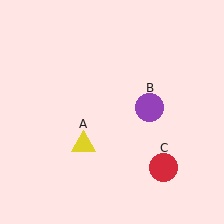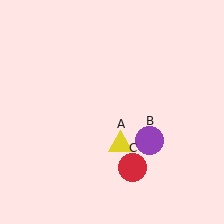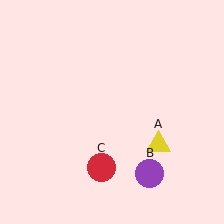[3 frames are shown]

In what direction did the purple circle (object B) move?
The purple circle (object B) moved down.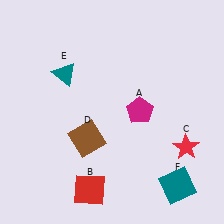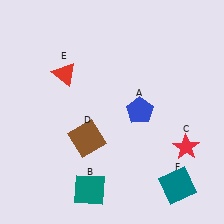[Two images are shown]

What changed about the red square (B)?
In Image 1, B is red. In Image 2, it changed to teal.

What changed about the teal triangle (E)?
In Image 1, E is teal. In Image 2, it changed to red.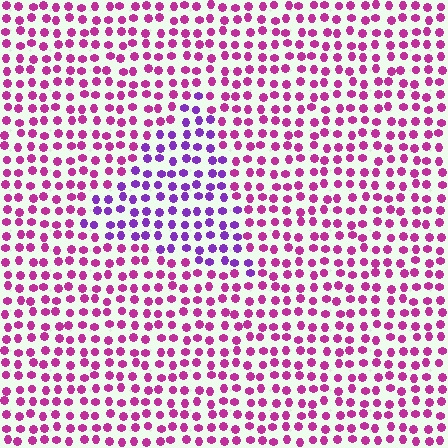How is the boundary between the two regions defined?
The boundary is defined purely by a slight shift in hue (about 39 degrees). Spacing, size, and orientation are identical on both sides.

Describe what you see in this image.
The image is filled with small magenta elements in a uniform arrangement. A triangle-shaped region is visible where the elements are tinted to a slightly different hue, forming a subtle color boundary.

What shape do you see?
I see a triangle.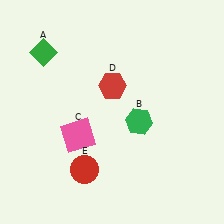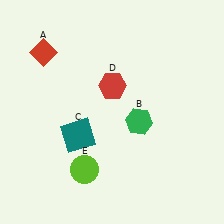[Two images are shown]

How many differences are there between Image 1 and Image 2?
There are 3 differences between the two images.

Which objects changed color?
A changed from green to red. C changed from pink to teal. E changed from red to lime.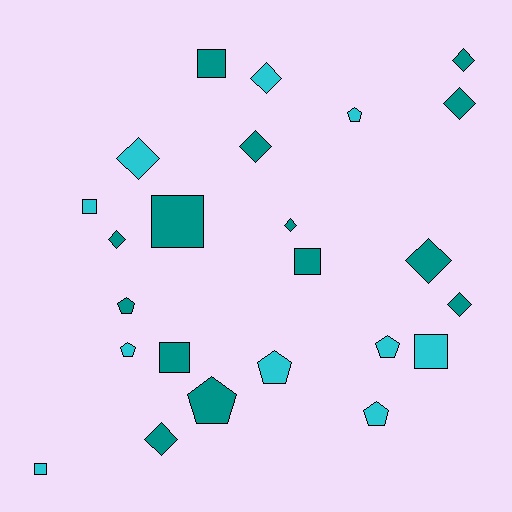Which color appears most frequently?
Teal, with 14 objects.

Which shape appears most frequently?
Diamond, with 10 objects.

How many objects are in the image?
There are 24 objects.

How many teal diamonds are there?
There are 8 teal diamonds.